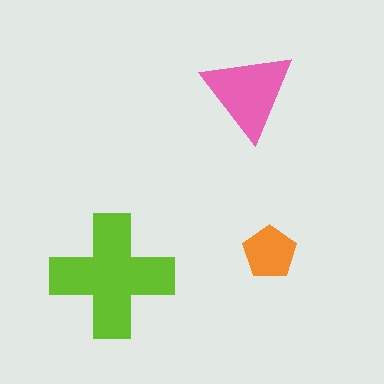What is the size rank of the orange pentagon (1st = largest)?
3rd.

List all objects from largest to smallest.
The lime cross, the pink triangle, the orange pentagon.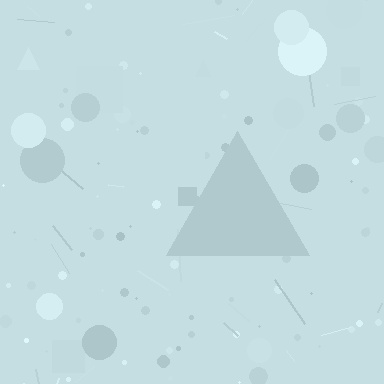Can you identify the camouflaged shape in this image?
The camouflaged shape is a triangle.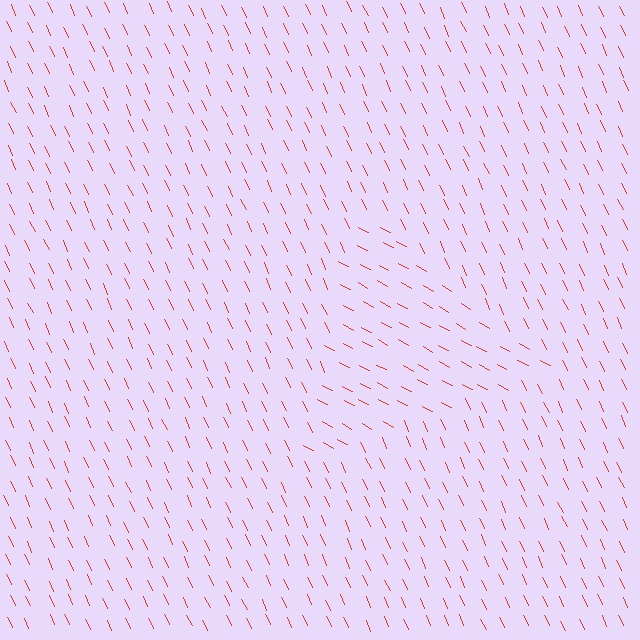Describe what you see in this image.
The image is filled with small red line segments. A triangle region in the image has lines oriented differently from the surrounding lines, creating a visible texture boundary.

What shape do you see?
I see a triangle.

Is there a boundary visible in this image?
Yes, there is a texture boundary formed by a change in line orientation.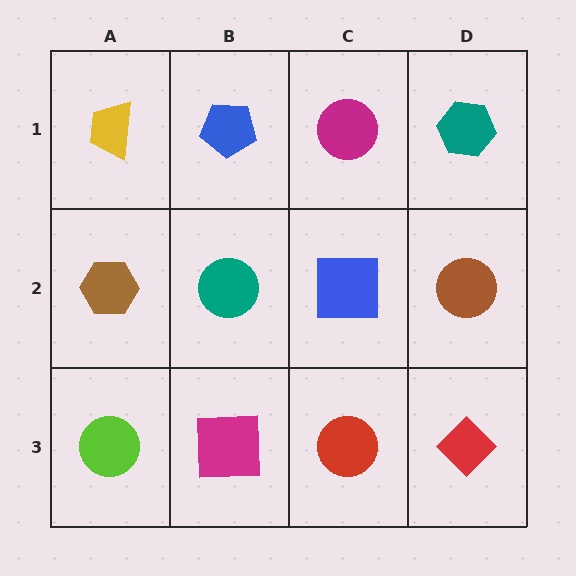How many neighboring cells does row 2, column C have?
4.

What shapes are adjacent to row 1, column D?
A brown circle (row 2, column D), a magenta circle (row 1, column C).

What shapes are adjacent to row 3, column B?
A teal circle (row 2, column B), a lime circle (row 3, column A), a red circle (row 3, column C).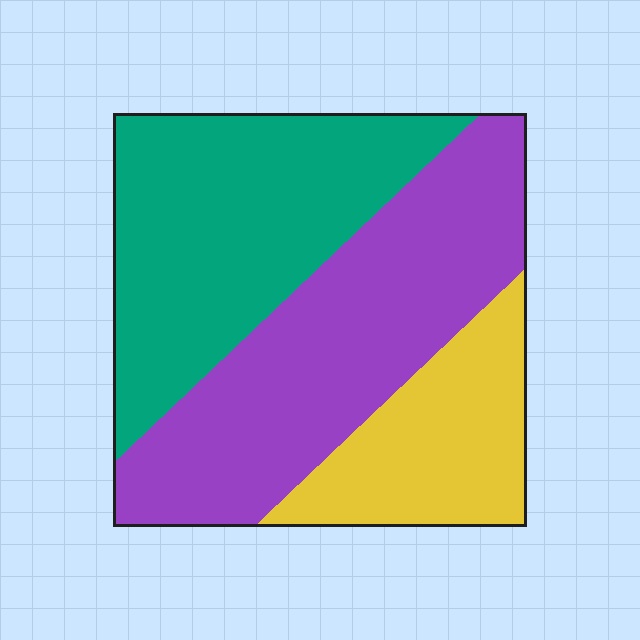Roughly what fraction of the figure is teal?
Teal takes up about three eighths (3/8) of the figure.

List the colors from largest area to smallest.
From largest to smallest: purple, teal, yellow.